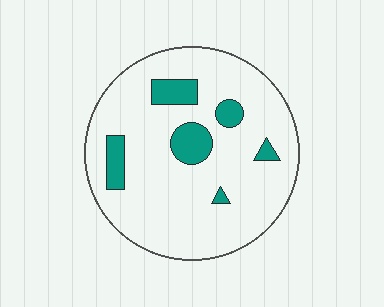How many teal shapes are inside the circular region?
6.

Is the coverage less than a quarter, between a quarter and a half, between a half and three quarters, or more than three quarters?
Less than a quarter.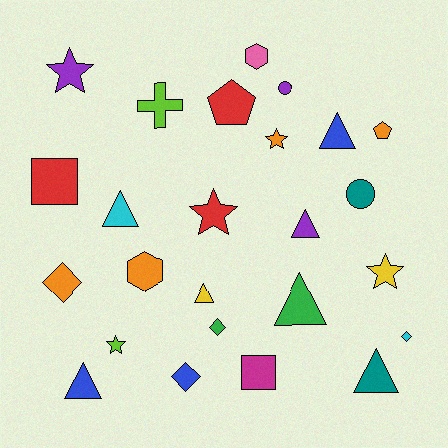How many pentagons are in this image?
There are 2 pentagons.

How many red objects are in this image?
There are 3 red objects.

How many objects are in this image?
There are 25 objects.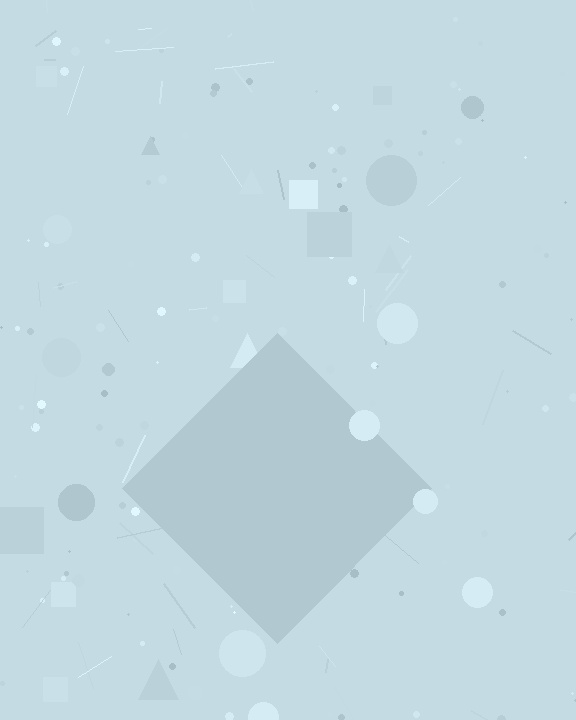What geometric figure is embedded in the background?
A diamond is embedded in the background.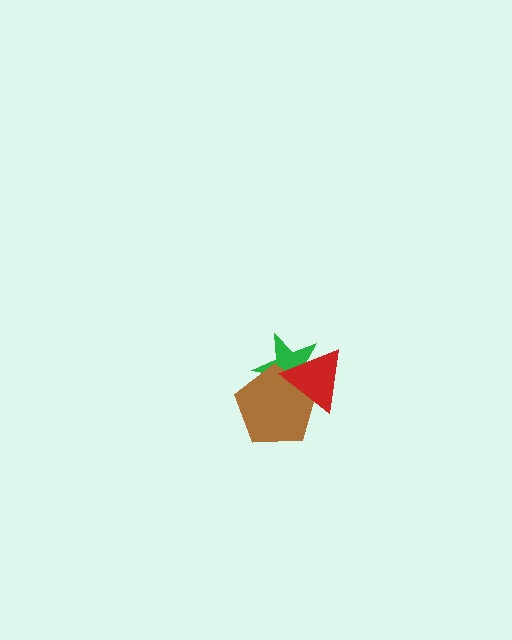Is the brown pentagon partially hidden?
Yes, it is partially covered by another shape.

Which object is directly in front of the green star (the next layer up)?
The brown pentagon is directly in front of the green star.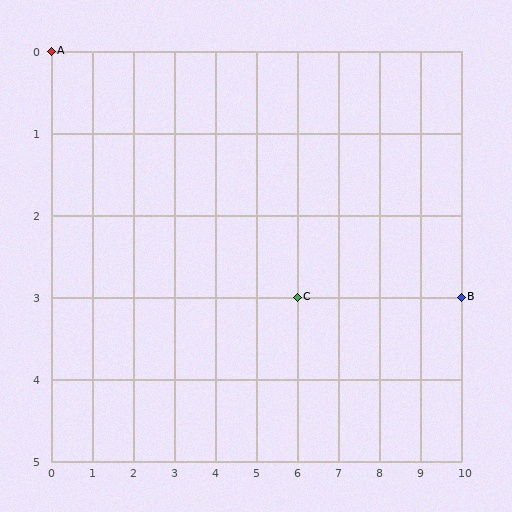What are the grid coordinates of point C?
Point C is at grid coordinates (6, 3).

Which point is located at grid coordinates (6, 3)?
Point C is at (6, 3).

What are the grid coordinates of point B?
Point B is at grid coordinates (10, 3).